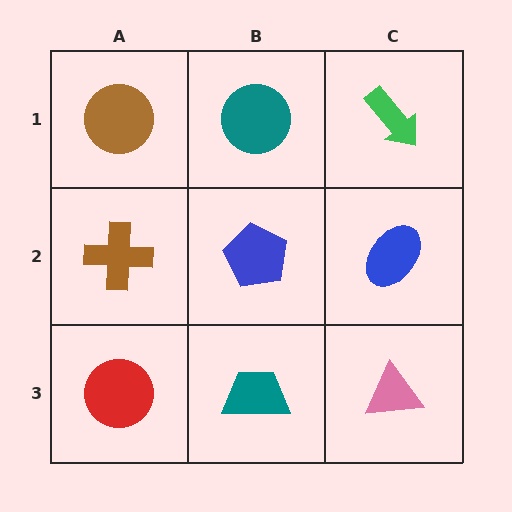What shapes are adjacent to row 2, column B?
A teal circle (row 1, column B), a teal trapezoid (row 3, column B), a brown cross (row 2, column A), a blue ellipse (row 2, column C).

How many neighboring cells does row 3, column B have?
3.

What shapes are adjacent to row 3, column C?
A blue ellipse (row 2, column C), a teal trapezoid (row 3, column B).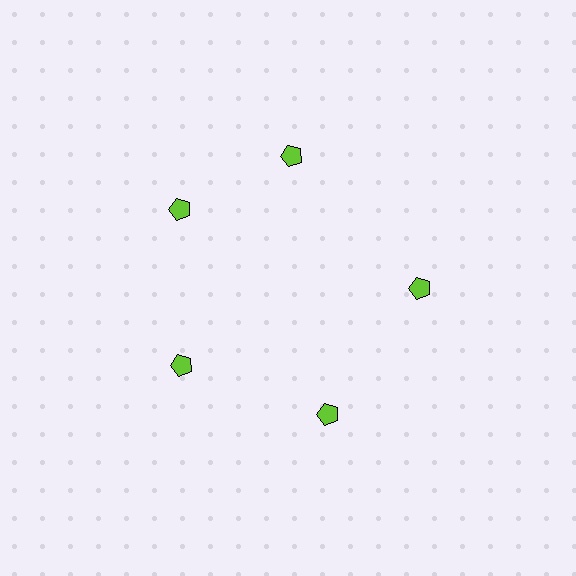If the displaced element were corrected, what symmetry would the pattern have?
It would have 5-fold rotational symmetry — the pattern would map onto itself every 72 degrees.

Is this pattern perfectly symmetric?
No. The 5 lime pentagons are arranged in a ring, but one element near the 1 o'clock position is rotated out of alignment along the ring, breaking the 5-fold rotational symmetry.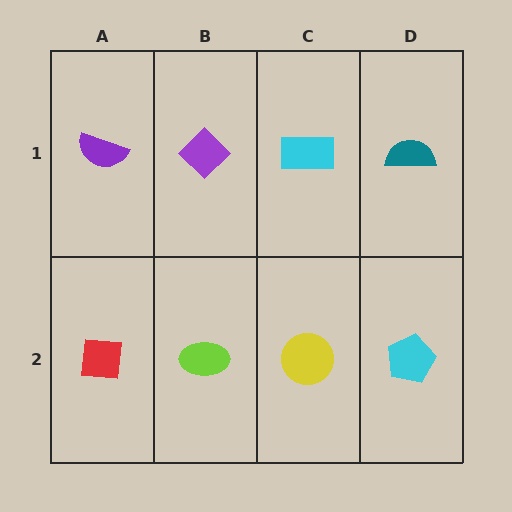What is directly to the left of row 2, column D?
A yellow circle.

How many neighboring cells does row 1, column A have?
2.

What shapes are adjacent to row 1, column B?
A lime ellipse (row 2, column B), a purple semicircle (row 1, column A), a cyan rectangle (row 1, column C).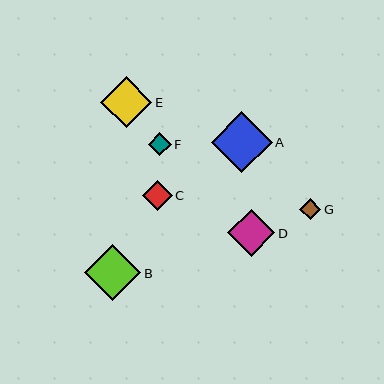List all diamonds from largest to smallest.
From largest to smallest: A, B, E, D, C, F, G.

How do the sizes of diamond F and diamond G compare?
Diamond F and diamond G are approximately the same size.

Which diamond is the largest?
Diamond A is the largest with a size of approximately 61 pixels.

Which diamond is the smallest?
Diamond G is the smallest with a size of approximately 21 pixels.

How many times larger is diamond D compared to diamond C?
Diamond D is approximately 1.6 times the size of diamond C.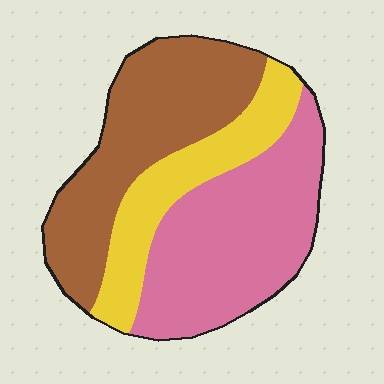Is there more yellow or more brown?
Brown.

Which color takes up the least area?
Yellow, at roughly 20%.